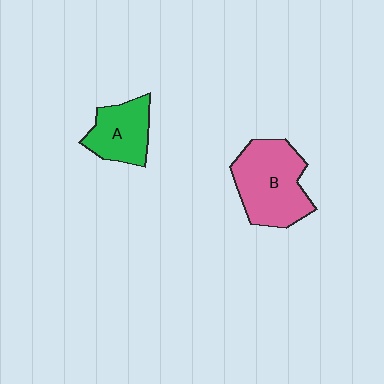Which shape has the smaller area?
Shape A (green).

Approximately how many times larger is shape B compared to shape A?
Approximately 1.6 times.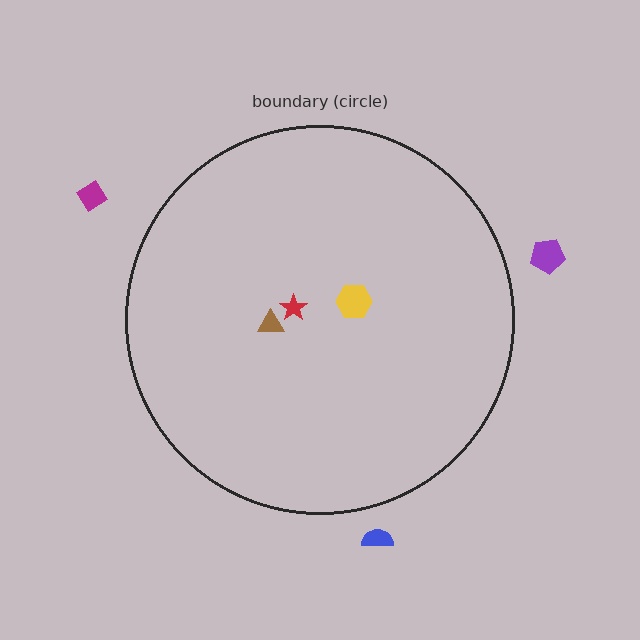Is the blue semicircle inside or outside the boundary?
Outside.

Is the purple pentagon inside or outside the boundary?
Outside.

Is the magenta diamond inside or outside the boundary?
Outside.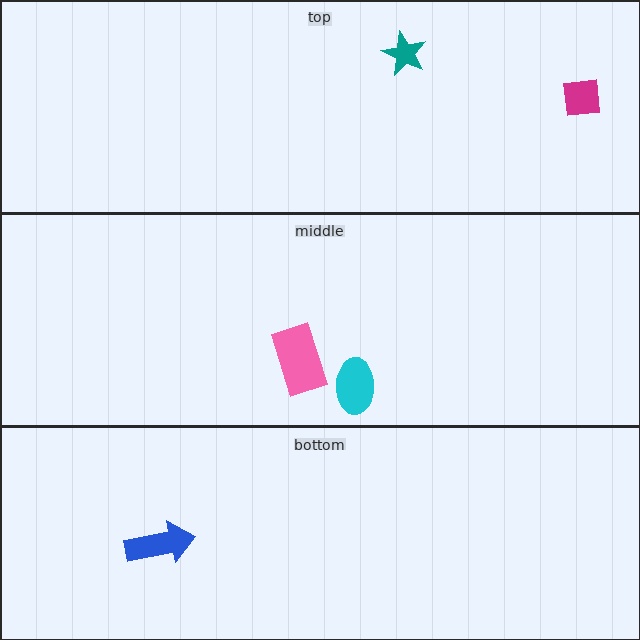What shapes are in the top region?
The magenta square, the teal star.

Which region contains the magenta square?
The top region.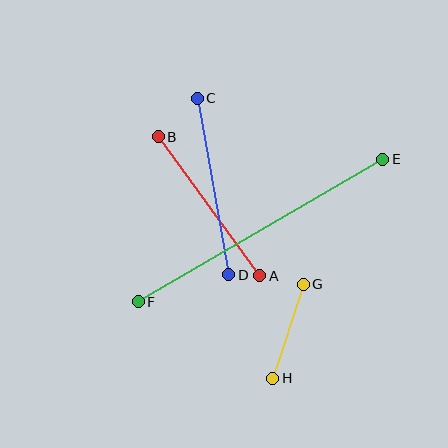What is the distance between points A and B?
The distance is approximately 172 pixels.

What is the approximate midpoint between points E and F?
The midpoint is at approximately (260, 231) pixels.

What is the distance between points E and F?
The distance is approximately 283 pixels.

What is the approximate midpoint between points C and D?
The midpoint is at approximately (213, 186) pixels.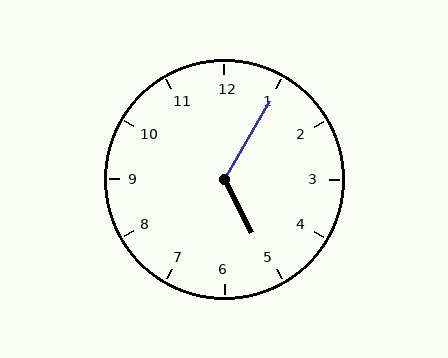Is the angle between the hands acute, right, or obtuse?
It is obtuse.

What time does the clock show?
5:05.